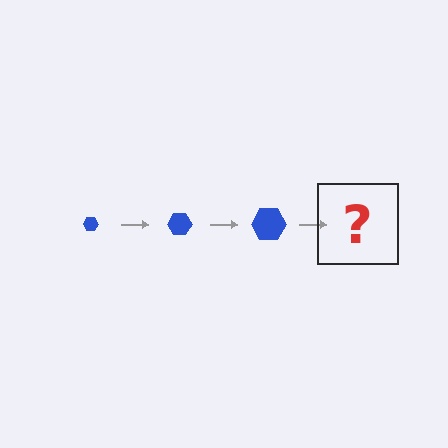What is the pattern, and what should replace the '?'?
The pattern is that the hexagon gets progressively larger each step. The '?' should be a blue hexagon, larger than the previous one.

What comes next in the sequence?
The next element should be a blue hexagon, larger than the previous one.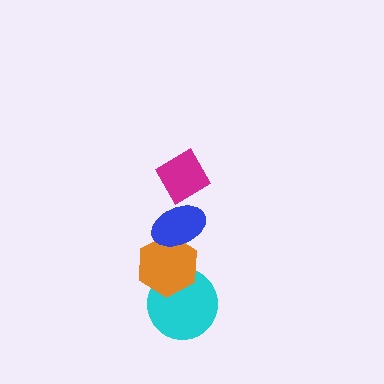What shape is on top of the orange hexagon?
The blue ellipse is on top of the orange hexagon.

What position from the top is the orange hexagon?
The orange hexagon is 3rd from the top.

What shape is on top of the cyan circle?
The orange hexagon is on top of the cyan circle.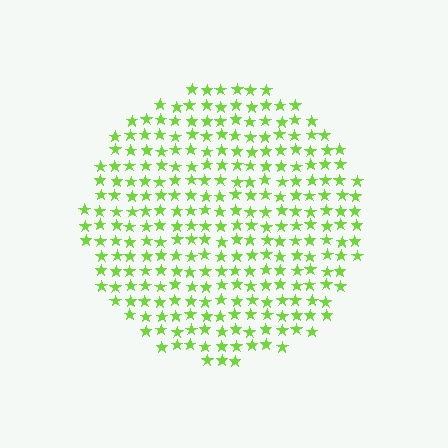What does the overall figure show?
The overall figure shows a circle.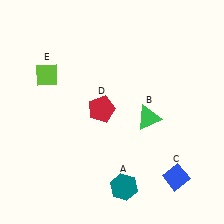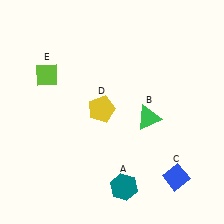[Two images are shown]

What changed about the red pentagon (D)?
In Image 1, D is red. In Image 2, it changed to yellow.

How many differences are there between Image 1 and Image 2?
There is 1 difference between the two images.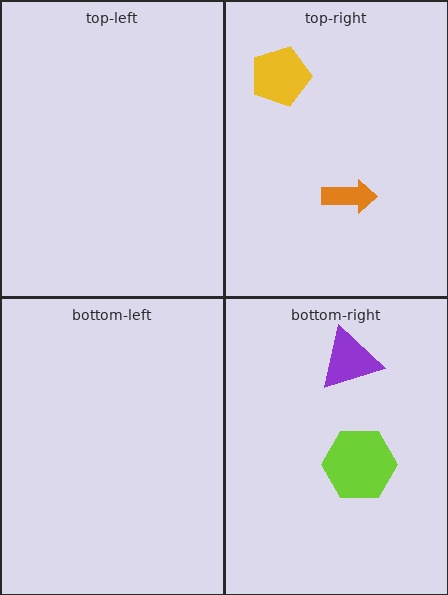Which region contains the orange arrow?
The top-right region.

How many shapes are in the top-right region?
2.